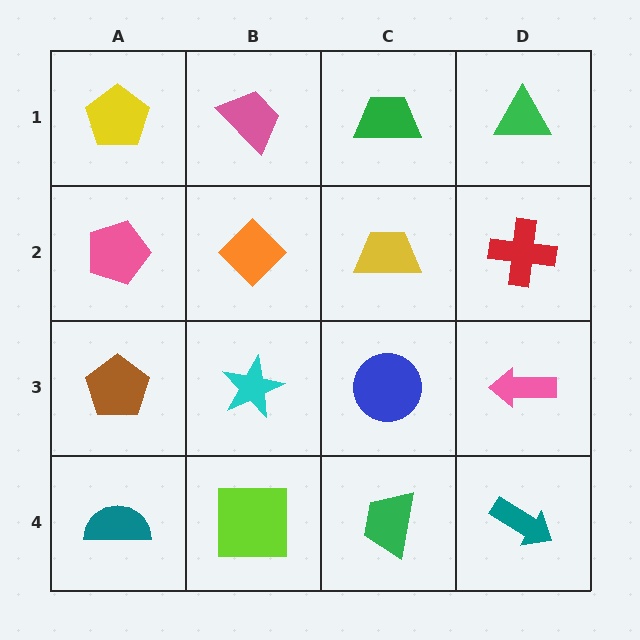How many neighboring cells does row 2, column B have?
4.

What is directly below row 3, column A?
A teal semicircle.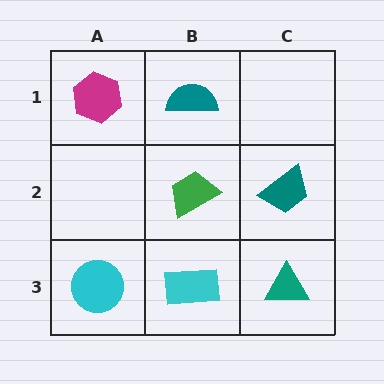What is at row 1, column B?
A teal semicircle.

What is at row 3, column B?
A cyan rectangle.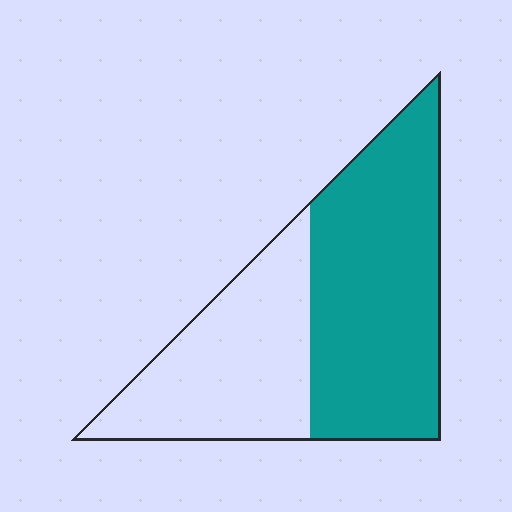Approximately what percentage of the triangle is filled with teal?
Approximately 60%.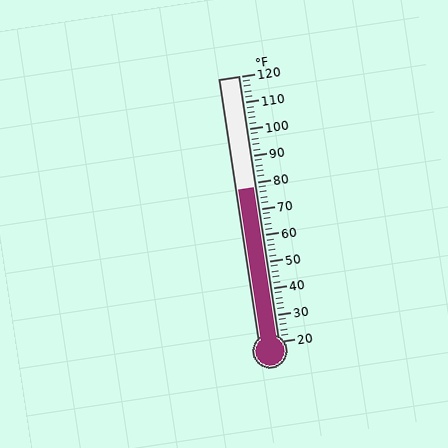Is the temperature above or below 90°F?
The temperature is below 90°F.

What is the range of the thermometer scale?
The thermometer scale ranges from 20°F to 120°F.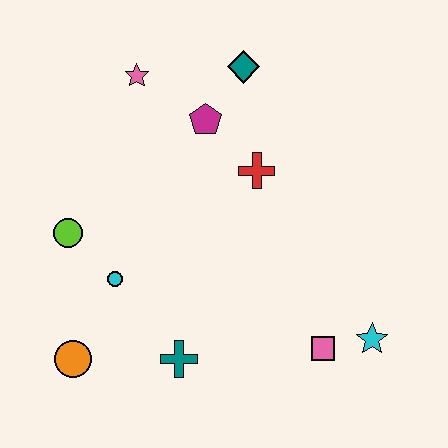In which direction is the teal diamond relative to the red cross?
The teal diamond is above the red cross.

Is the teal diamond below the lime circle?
No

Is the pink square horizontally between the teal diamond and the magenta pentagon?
No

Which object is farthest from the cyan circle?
The cyan star is farthest from the cyan circle.